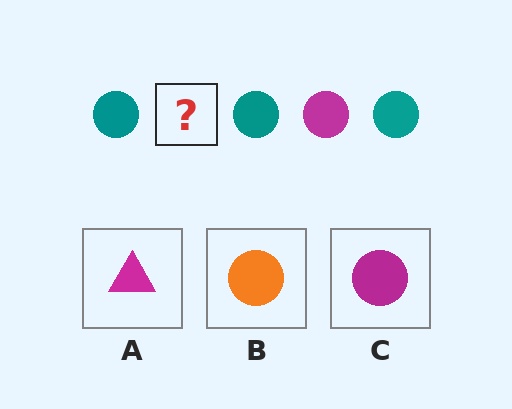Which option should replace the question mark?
Option C.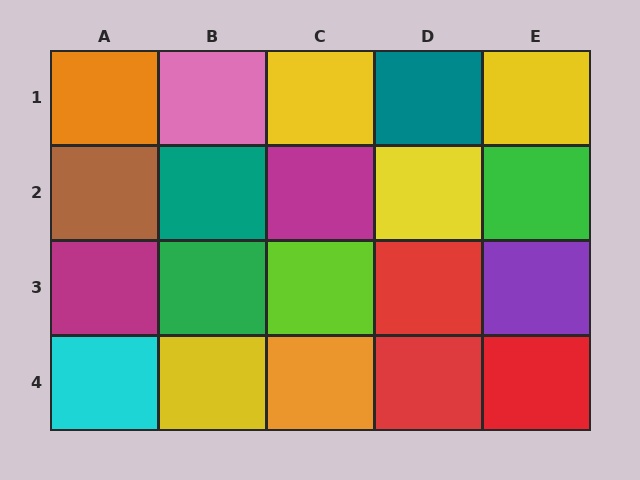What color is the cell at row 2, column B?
Teal.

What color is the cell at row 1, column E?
Yellow.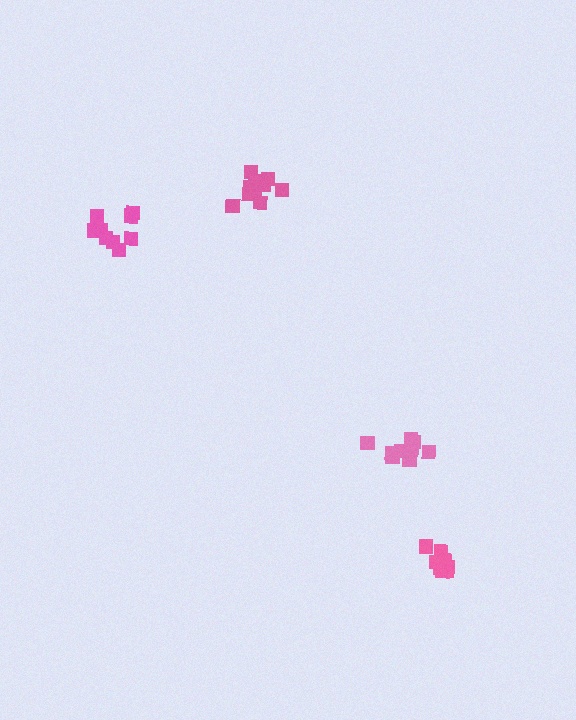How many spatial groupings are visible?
There are 4 spatial groupings.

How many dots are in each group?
Group 1: 10 dots, Group 2: 9 dots, Group 3: 11 dots, Group 4: 9 dots (39 total).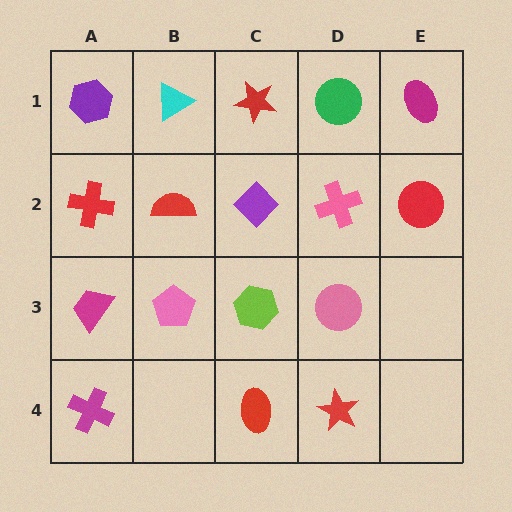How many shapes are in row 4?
3 shapes.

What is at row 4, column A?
A magenta cross.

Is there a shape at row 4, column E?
No, that cell is empty.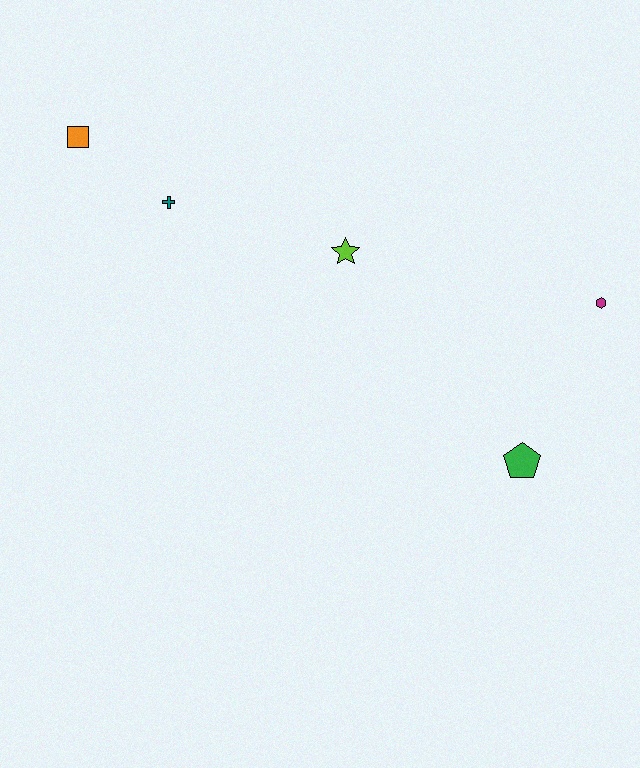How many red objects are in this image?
There are no red objects.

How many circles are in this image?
There are no circles.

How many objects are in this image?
There are 5 objects.